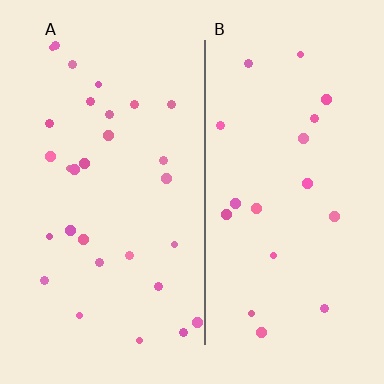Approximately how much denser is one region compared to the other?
Approximately 1.6× — region A over region B.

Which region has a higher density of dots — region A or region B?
A (the left).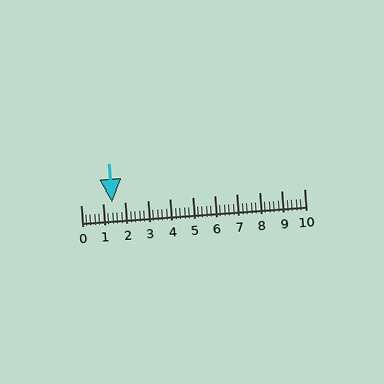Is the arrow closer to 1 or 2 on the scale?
The arrow is closer to 1.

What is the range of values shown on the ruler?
The ruler shows values from 0 to 10.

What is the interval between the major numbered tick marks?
The major tick marks are spaced 1 units apart.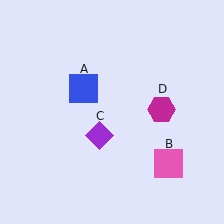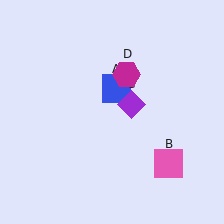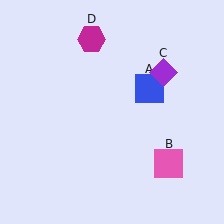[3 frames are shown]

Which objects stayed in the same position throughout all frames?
Pink square (object B) remained stationary.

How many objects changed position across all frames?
3 objects changed position: blue square (object A), purple diamond (object C), magenta hexagon (object D).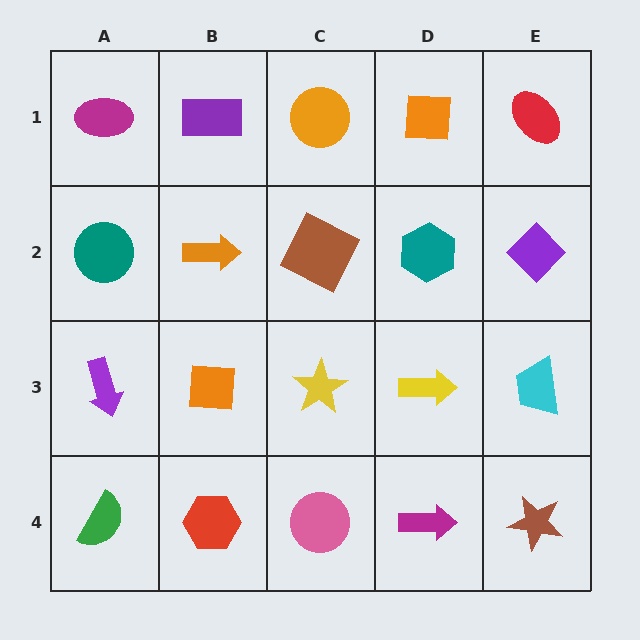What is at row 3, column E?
A cyan trapezoid.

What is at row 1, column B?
A purple rectangle.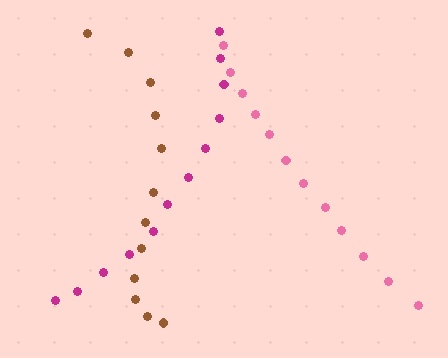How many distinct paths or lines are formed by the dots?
There are 3 distinct paths.